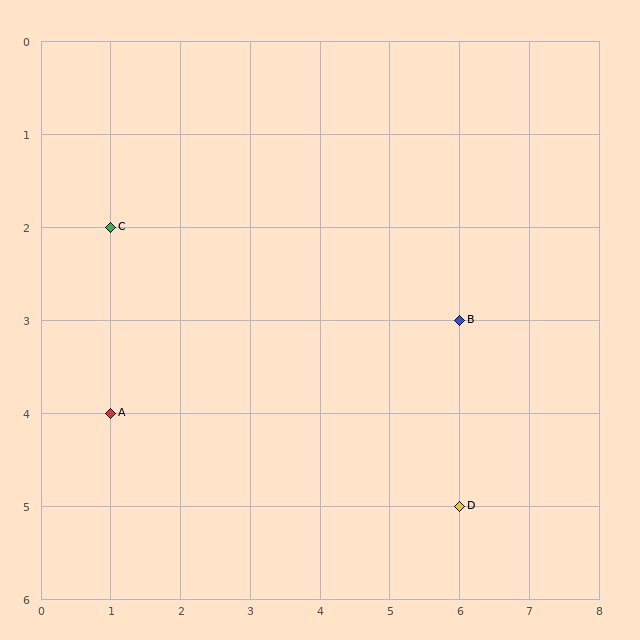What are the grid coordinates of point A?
Point A is at grid coordinates (1, 4).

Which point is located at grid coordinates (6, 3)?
Point B is at (6, 3).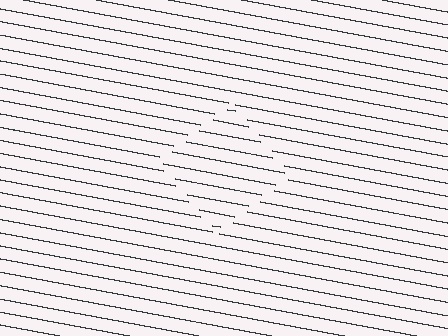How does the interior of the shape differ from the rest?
The interior of the shape contains the same grating, shifted by half a period — the contour is defined by the phase discontinuity where line-ends from the inner and outer gratings abut.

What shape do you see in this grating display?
An illusory square. The interior of the shape contains the same grating, shifted by half a period — the contour is defined by the phase discontinuity where line-ends from the inner and outer gratings abut.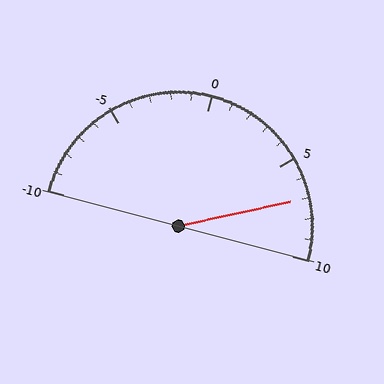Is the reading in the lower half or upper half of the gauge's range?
The reading is in the upper half of the range (-10 to 10).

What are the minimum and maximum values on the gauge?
The gauge ranges from -10 to 10.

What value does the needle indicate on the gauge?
The needle indicates approximately 7.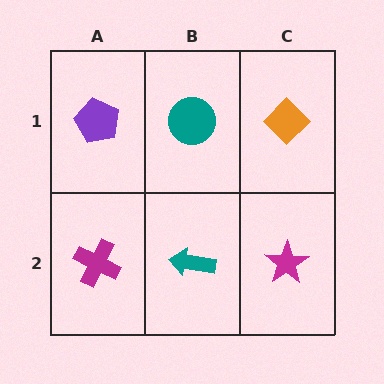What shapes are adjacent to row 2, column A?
A purple pentagon (row 1, column A), a teal arrow (row 2, column B).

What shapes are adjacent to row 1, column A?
A magenta cross (row 2, column A), a teal circle (row 1, column B).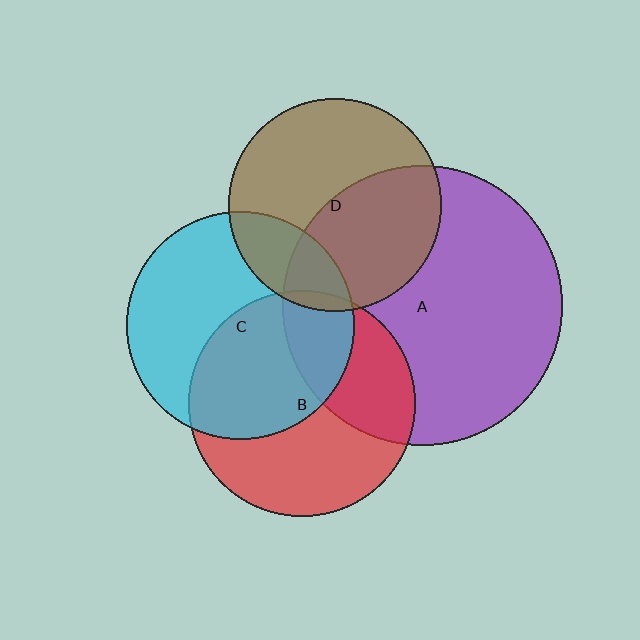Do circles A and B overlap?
Yes.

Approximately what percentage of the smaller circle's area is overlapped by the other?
Approximately 35%.